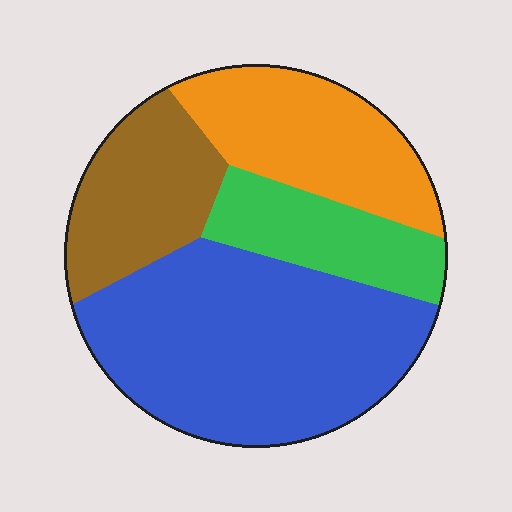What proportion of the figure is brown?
Brown takes up about one sixth (1/6) of the figure.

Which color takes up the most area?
Blue, at roughly 45%.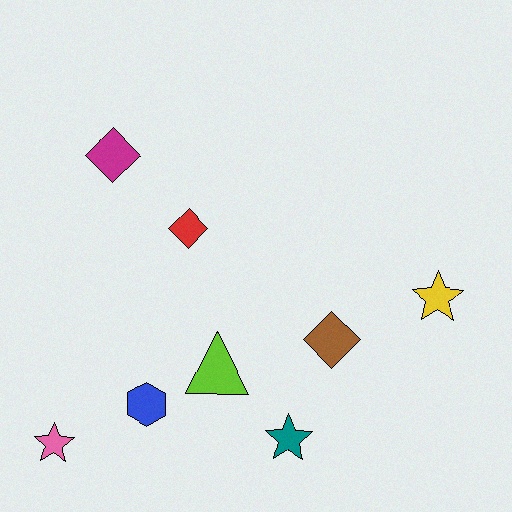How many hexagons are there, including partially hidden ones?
There is 1 hexagon.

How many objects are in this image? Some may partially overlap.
There are 8 objects.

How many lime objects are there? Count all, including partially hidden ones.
There is 1 lime object.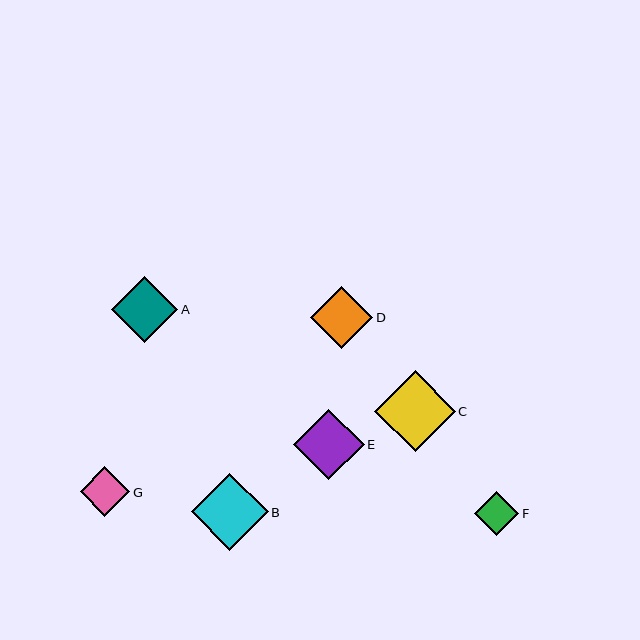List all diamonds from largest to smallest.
From largest to smallest: C, B, E, A, D, G, F.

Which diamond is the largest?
Diamond C is the largest with a size of approximately 81 pixels.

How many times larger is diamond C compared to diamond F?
Diamond C is approximately 1.8 times the size of diamond F.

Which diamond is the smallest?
Diamond F is the smallest with a size of approximately 44 pixels.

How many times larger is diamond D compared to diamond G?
Diamond D is approximately 1.3 times the size of diamond G.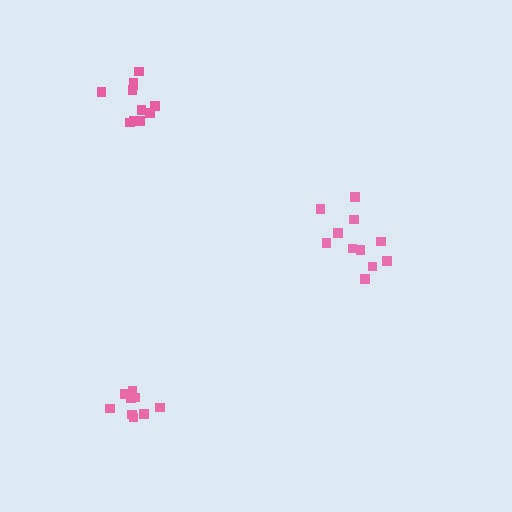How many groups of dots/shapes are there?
There are 3 groups.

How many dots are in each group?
Group 1: 11 dots, Group 2: 9 dots, Group 3: 11 dots (31 total).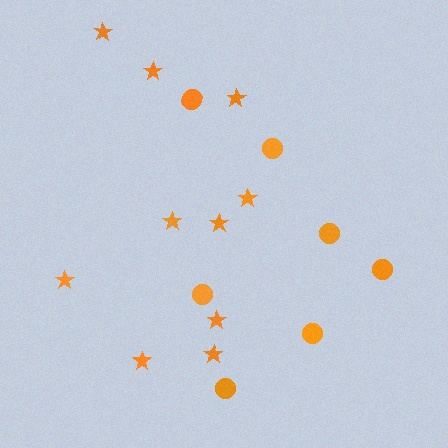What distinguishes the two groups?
There are 2 groups: one group of stars (10) and one group of circles (7).